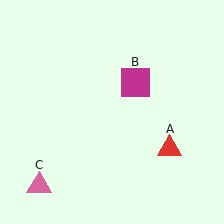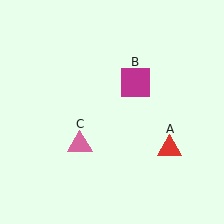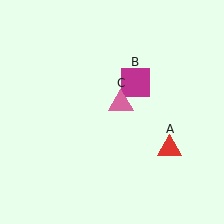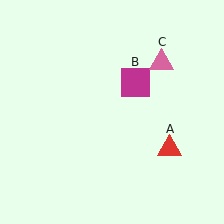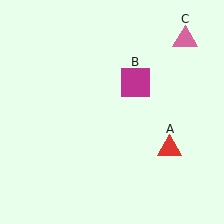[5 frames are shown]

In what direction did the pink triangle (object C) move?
The pink triangle (object C) moved up and to the right.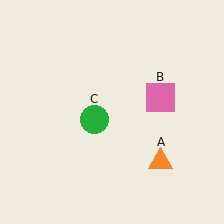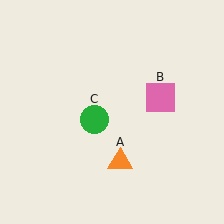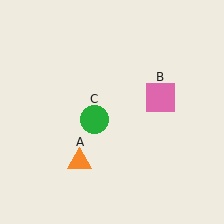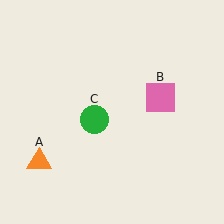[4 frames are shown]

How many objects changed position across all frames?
1 object changed position: orange triangle (object A).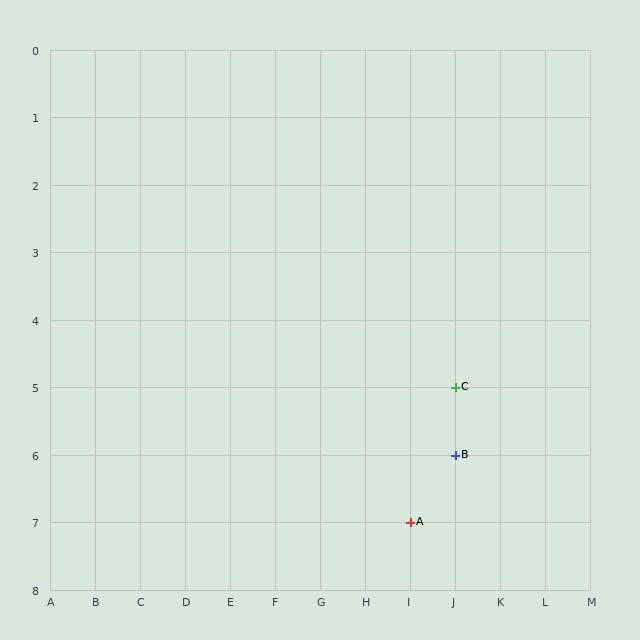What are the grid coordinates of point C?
Point C is at grid coordinates (J, 5).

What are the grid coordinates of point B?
Point B is at grid coordinates (J, 6).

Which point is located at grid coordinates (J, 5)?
Point C is at (J, 5).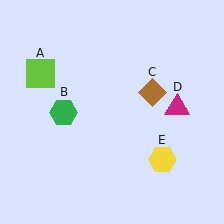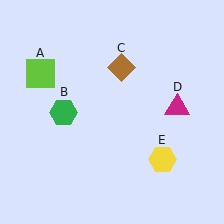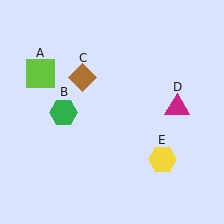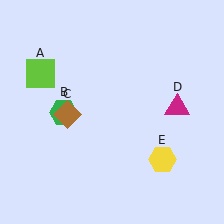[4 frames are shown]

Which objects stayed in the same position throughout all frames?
Lime square (object A) and green hexagon (object B) and magenta triangle (object D) and yellow hexagon (object E) remained stationary.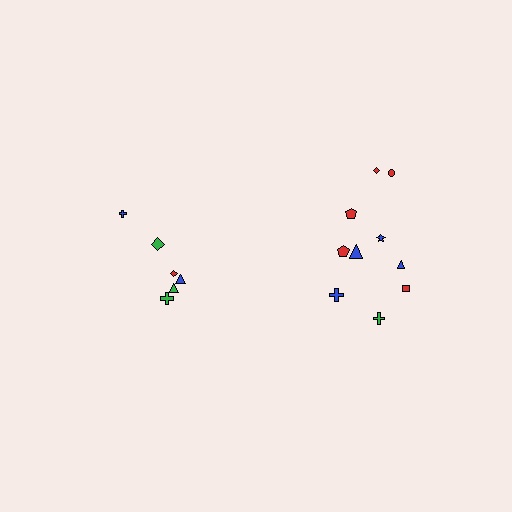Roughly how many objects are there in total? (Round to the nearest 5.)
Roughly 15 objects in total.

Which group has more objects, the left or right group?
The right group.